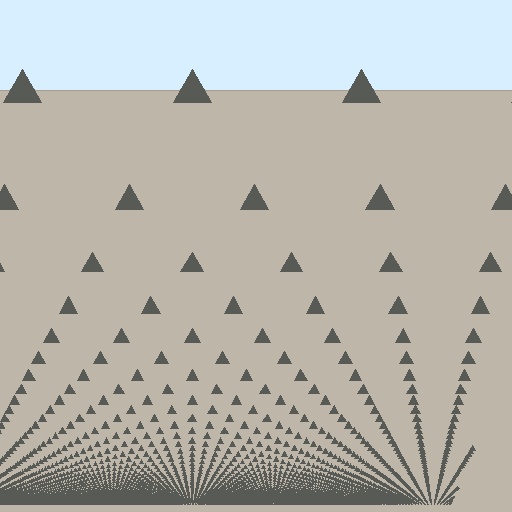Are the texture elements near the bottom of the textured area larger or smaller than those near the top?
Smaller. The gradient is inverted — elements near the bottom are smaller and denser.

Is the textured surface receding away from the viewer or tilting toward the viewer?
The surface appears to tilt toward the viewer. Texture elements get larger and sparser toward the top.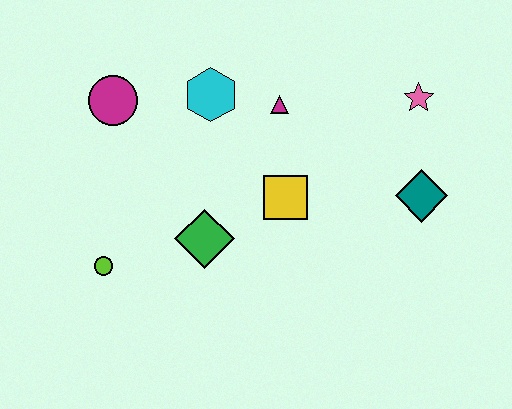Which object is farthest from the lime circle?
The pink star is farthest from the lime circle.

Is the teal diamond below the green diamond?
No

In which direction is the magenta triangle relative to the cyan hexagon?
The magenta triangle is to the right of the cyan hexagon.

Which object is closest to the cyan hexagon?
The magenta triangle is closest to the cyan hexagon.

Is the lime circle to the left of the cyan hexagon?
Yes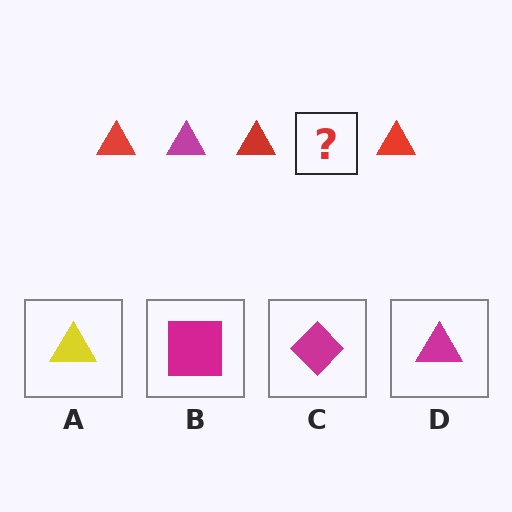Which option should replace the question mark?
Option D.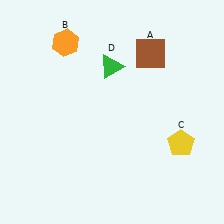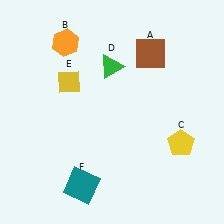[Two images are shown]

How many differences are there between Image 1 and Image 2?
There are 2 differences between the two images.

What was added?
A yellow diamond (E), a teal square (F) were added in Image 2.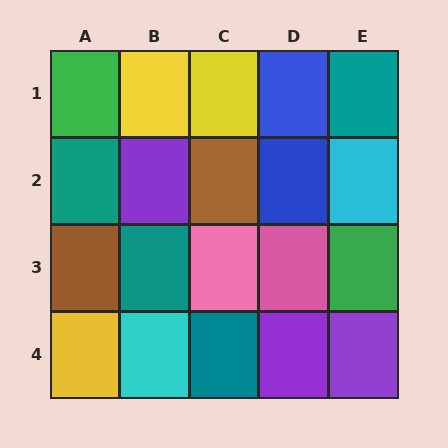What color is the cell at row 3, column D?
Pink.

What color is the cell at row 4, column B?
Cyan.